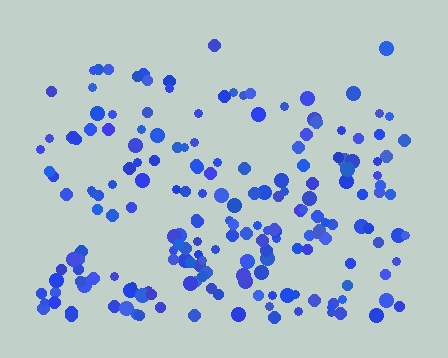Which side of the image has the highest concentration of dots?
The bottom.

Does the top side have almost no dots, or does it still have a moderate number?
Still a moderate number, just noticeably fewer than the bottom.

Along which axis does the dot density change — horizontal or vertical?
Vertical.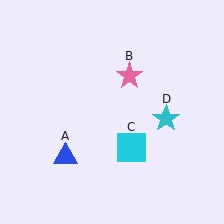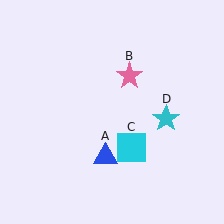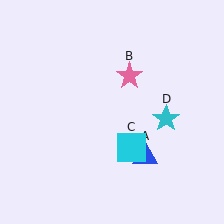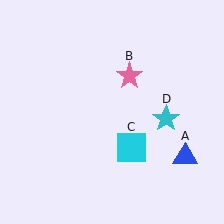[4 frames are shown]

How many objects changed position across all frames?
1 object changed position: blue triangle (object A).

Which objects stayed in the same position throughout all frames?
Pink star (object B) and cyan square (object C) and cyan star (object D) remained stationary.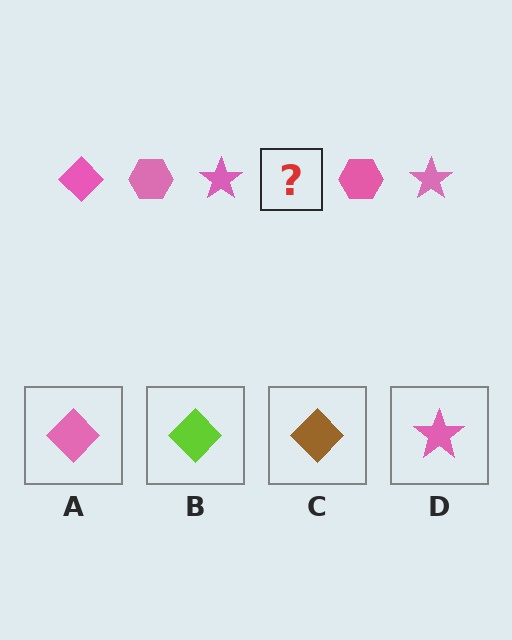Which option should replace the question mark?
Option A.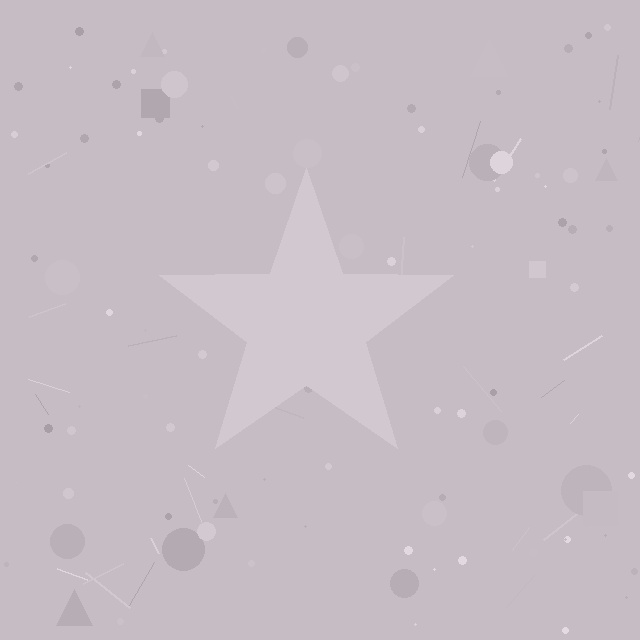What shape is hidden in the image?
A star is hidden in the image.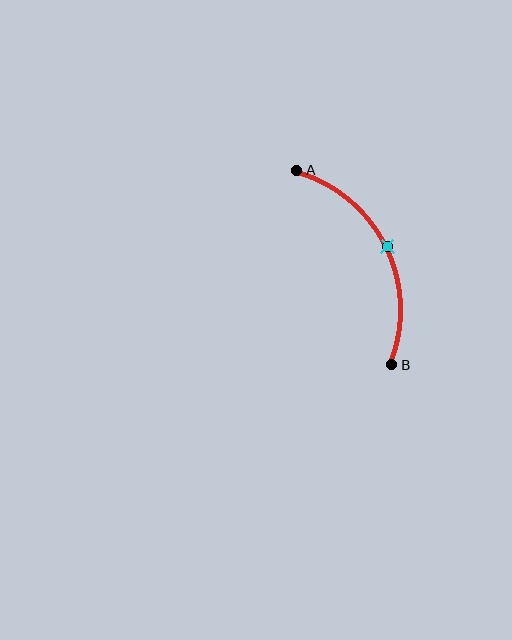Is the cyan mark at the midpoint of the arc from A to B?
Yes. The cyan mark lies on the arc at equal arc-length from both A and B — it is the arc midpoint.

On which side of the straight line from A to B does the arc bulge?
The arc bulges to the right of the straight line connecting A and B.